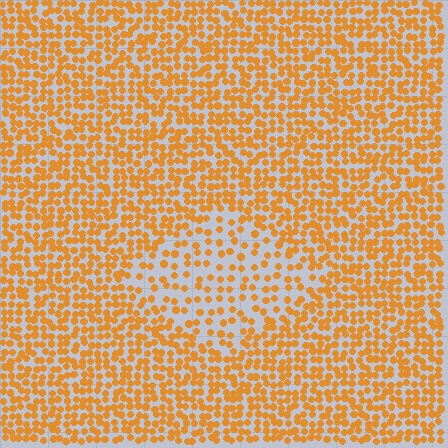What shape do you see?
I see a diamond.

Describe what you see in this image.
The image contains small orange elements arranged at two different densities. A diamond-shaped region is visible where the elements are less densely packed than the surrounding area.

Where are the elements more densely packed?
The elements are more densely packed outside the diamond boundary.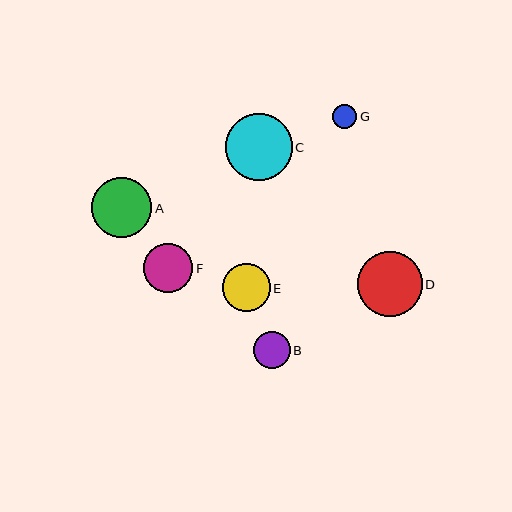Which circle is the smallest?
Circle G is the smallest with a size of approximately 24 pixels.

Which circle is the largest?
Circle C is the largest with a size of approximately 67 pixels.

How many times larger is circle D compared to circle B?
Circle D is approximately 1.8 times the size of circle B.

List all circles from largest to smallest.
From largest to smallest: C, D, A, F, E, B, G.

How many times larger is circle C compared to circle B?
Circle C is approximately 1.8 times the size of circle B.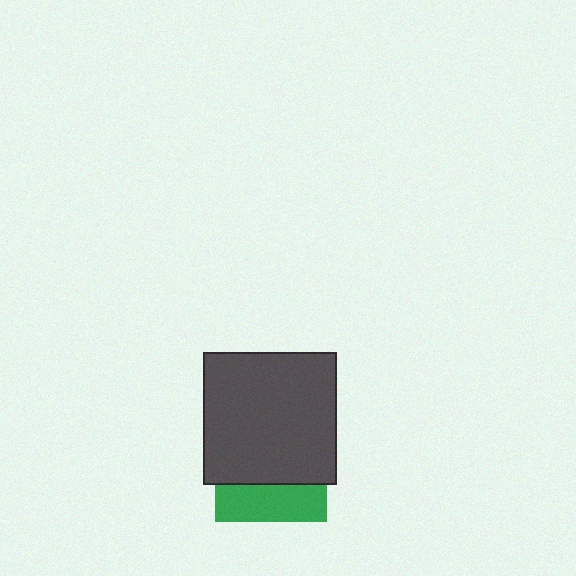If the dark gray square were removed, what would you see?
You would see the complete green square.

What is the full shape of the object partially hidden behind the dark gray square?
The partially hidden object is a green square.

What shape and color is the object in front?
The object in front is a dark gray square.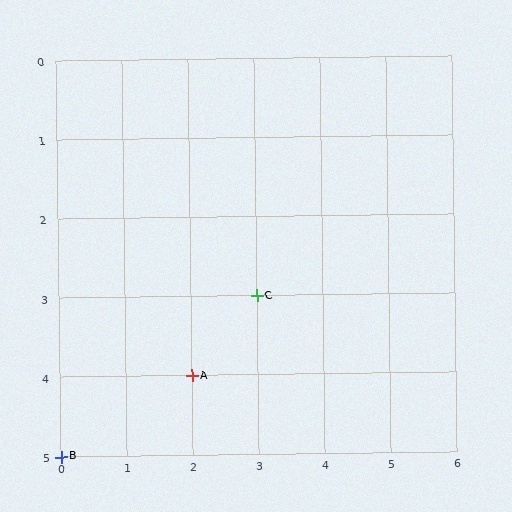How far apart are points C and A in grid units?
Points C and A are 1 column and 1 row apart (about 1.4 grid units diagonally).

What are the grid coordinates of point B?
Point B is at grid coordinates (0, 5).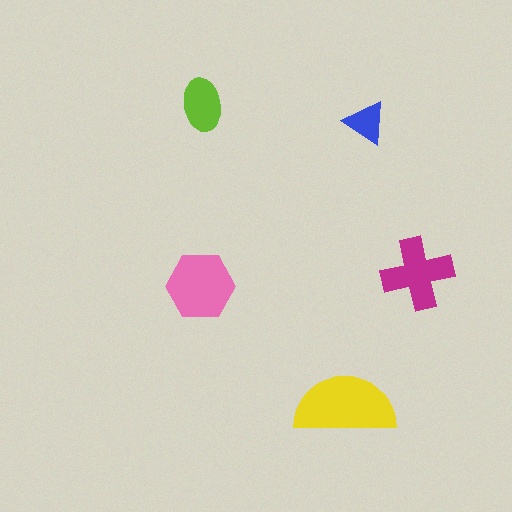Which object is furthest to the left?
The pink hexagon is leftmost.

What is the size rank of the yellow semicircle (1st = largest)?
1st.